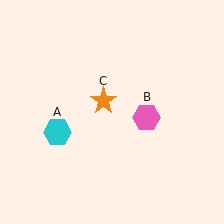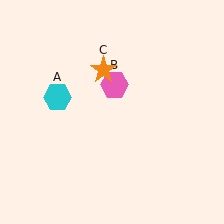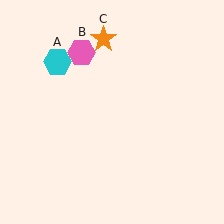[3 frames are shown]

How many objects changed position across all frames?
3 objects changed position: cyan hexagon (object A), pink hexagon (object B), orange star (object C).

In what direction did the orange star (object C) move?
The orange star (object C) moved up.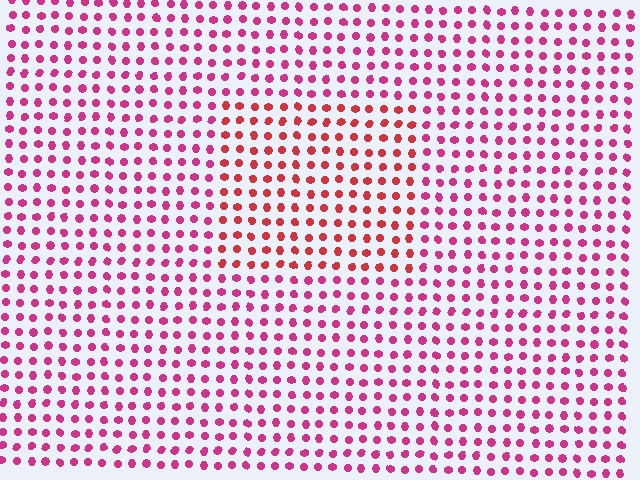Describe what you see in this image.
The image is filled with small magenta elements in a uniform arrangement. A rectangle-shaped region is visible where the elements are tinted to a slightly different hue, forming a subtle color boundary.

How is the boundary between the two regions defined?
The boundary is defined purely by a slight shift in hue (about 29 degrees). Spacing, size, and orientation are identical on both sides.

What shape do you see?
I see a rectangle.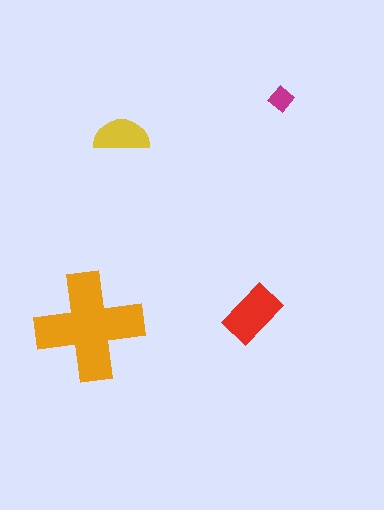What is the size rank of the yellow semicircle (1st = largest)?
3rd.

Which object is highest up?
The magenta diamond is topmost.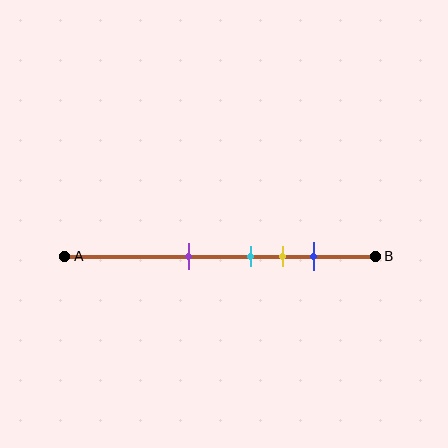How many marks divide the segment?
There are 4 marks dividing the segment.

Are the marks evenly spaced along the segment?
No, the marks are not evenly spaced.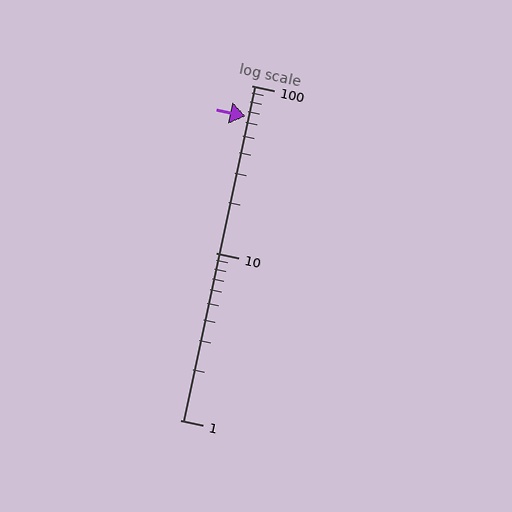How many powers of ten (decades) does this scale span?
The scale spans 2 decades, from 1 to 100.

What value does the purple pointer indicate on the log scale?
The pointer indicates approximately 65.